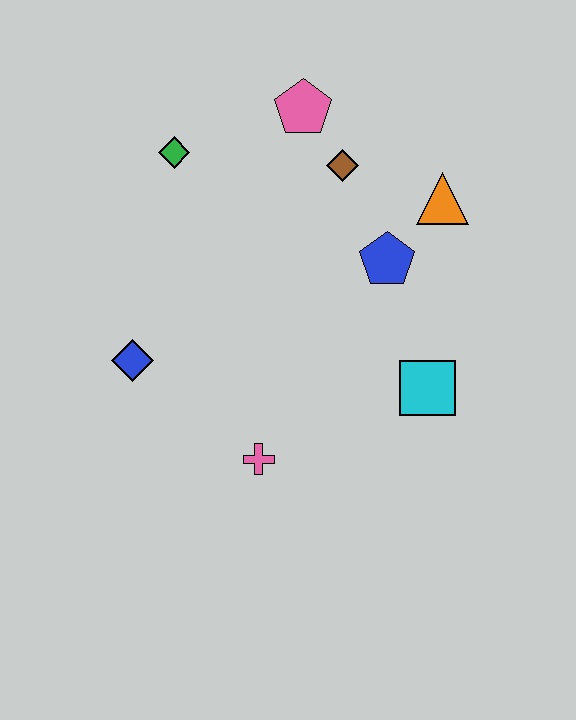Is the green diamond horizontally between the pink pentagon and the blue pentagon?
No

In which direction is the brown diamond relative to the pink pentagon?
The brown diamond is below the pink pentagon.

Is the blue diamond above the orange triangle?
No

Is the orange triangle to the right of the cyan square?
Yes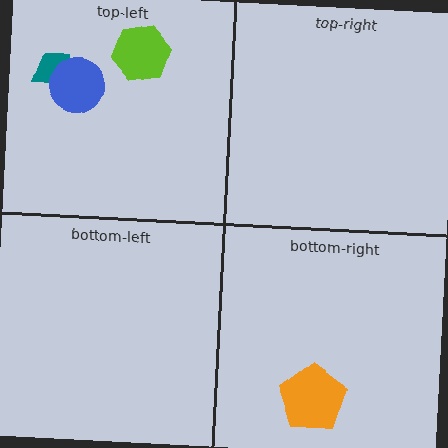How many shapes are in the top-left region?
3.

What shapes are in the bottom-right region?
The orange pentagon.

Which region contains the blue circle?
The top-left region.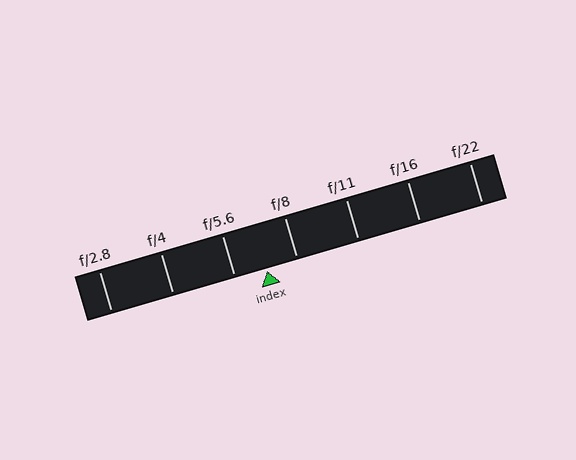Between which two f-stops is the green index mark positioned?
The index mark is between f/5.6 and f/8.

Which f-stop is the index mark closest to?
The index mark is closest to f/8.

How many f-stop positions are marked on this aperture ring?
There are 7 f-stop positions marked.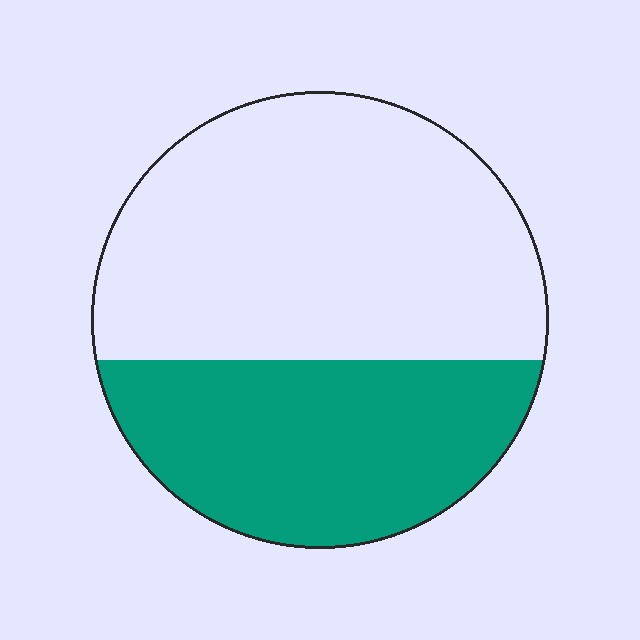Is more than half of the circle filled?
No.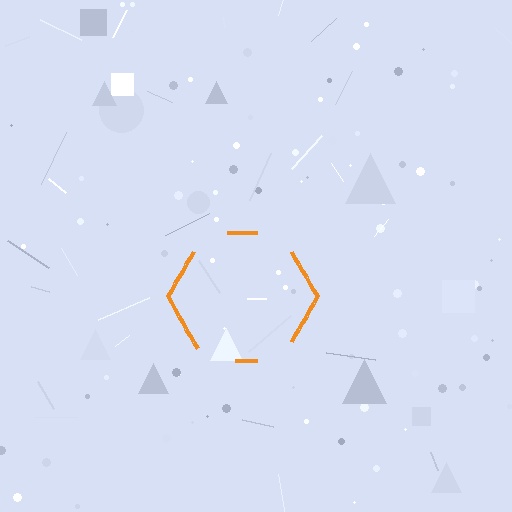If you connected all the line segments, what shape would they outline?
They would outline a hexagon.